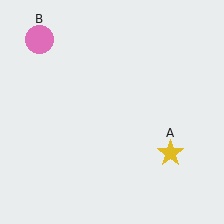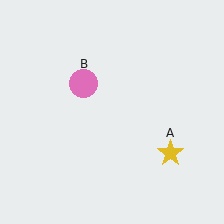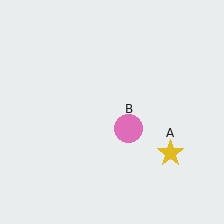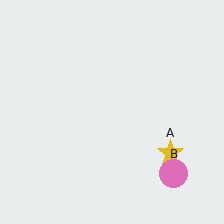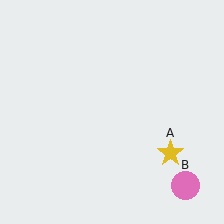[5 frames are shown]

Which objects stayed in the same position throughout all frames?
Yellow star (object A) remained stationary.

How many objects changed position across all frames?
1 object changed position: pink circle (object B).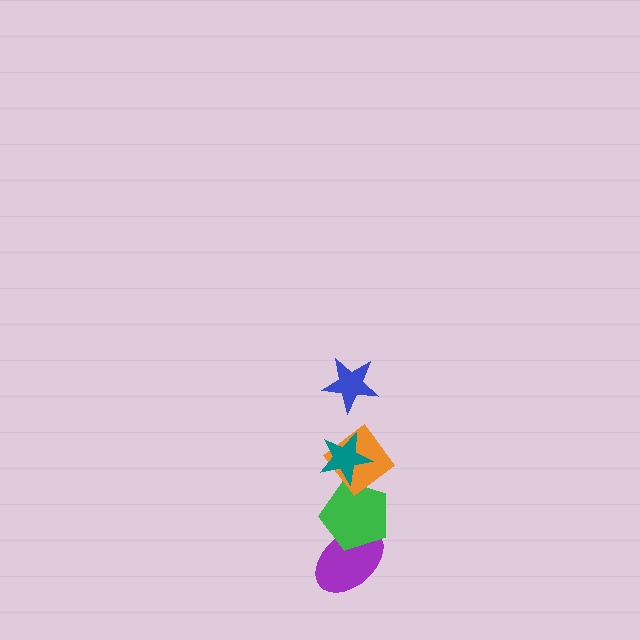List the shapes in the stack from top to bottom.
From top to bottom: the blue star, the teal star, the orange diamond, the green pentagon, the purple ellipse.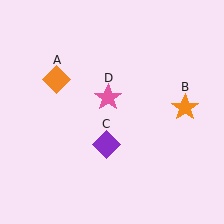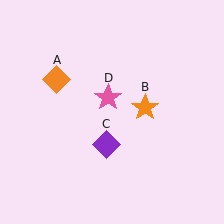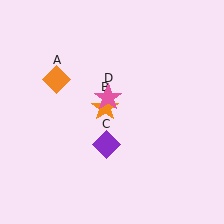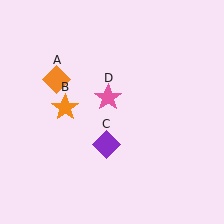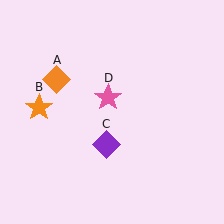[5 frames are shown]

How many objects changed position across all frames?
1 object changed position: orange star (object B).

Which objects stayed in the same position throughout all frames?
Orange diamond (object A) and purple diamond (object C) and pink star (object D) remained stationary.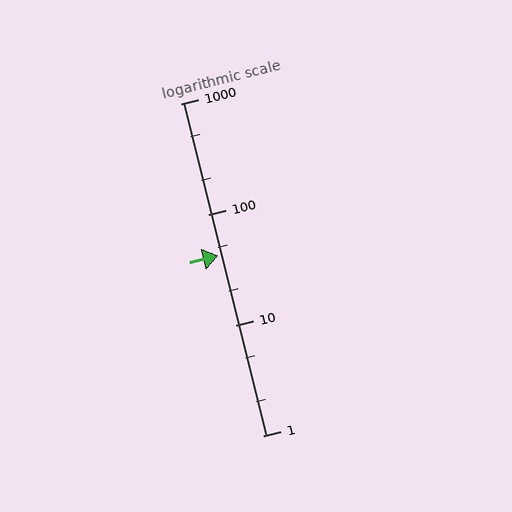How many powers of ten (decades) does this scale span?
The scale spans 3 decades, from 1 to 1000.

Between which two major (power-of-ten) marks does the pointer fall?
The pointer is between 10 and 100.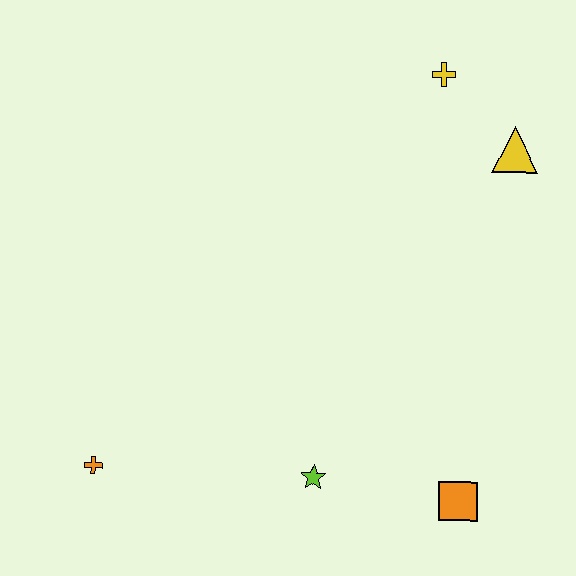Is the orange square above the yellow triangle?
No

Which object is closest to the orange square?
The lime star is closest to the orange square.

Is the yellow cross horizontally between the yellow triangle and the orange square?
No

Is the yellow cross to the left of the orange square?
Yes